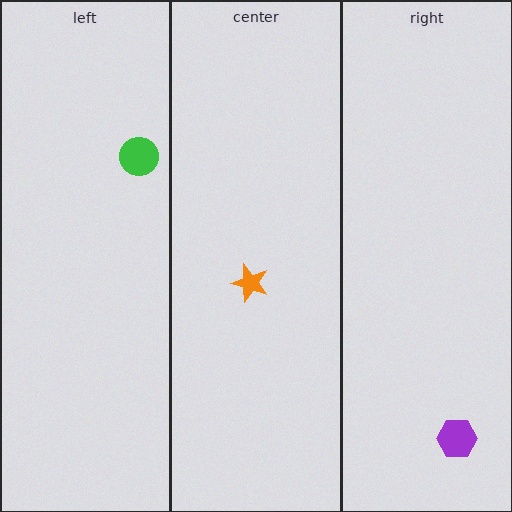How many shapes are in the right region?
1.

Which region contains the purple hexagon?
The right region.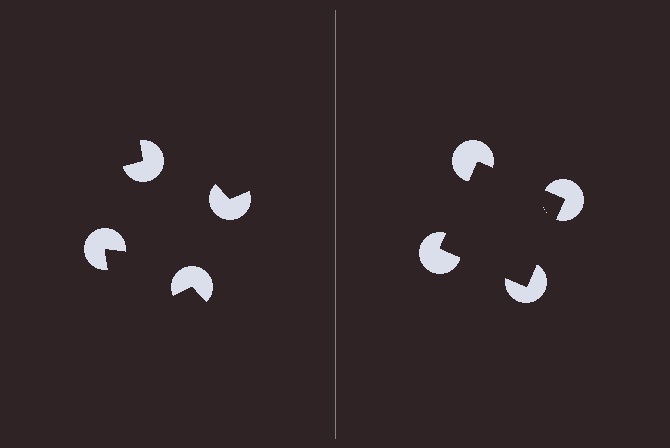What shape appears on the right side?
An illusory square.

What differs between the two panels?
The pac-man discs are positioned identically on both sides; only the wedge orientations differ. On the right they align to a square; on the left they are misaligned.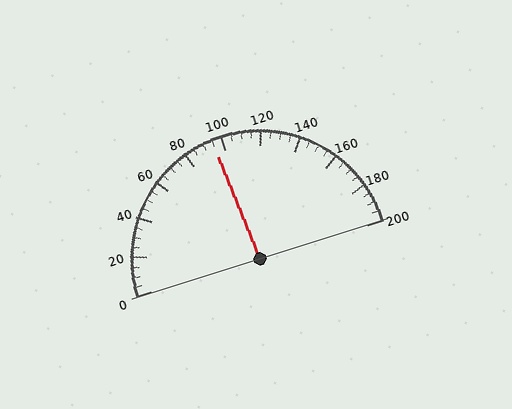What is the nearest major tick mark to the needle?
The nearest major tick mark is 100.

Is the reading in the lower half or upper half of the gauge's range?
The reading is in the lower half of the range (0 to 200).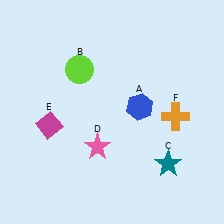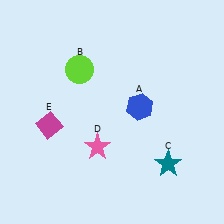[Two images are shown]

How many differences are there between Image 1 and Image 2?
There is 1 difference between the two images.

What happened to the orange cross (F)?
The orange cross (F) was removed in Image 2. It was in the bottom-right area of Image 1.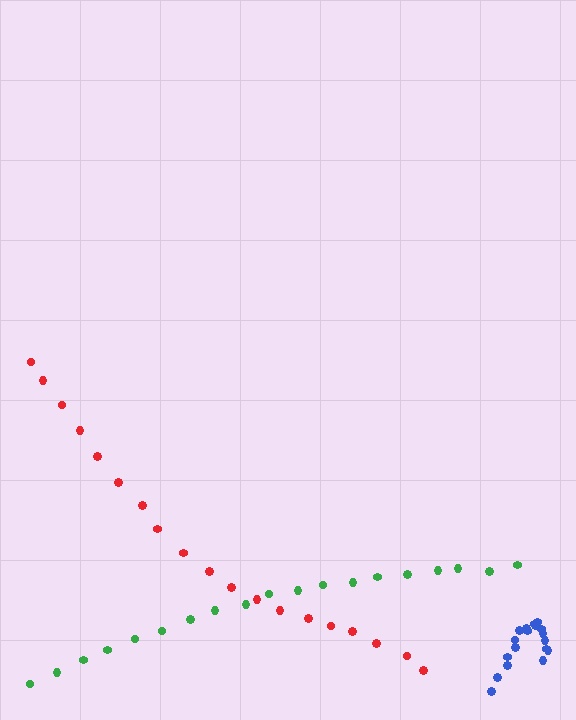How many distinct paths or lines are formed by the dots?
There are 3 distinct paths.